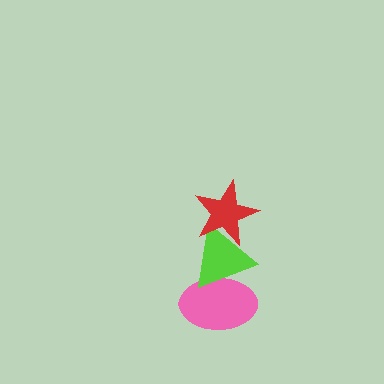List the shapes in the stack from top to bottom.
From top to bottom: the red star, the lime triangle, the pink ellipse.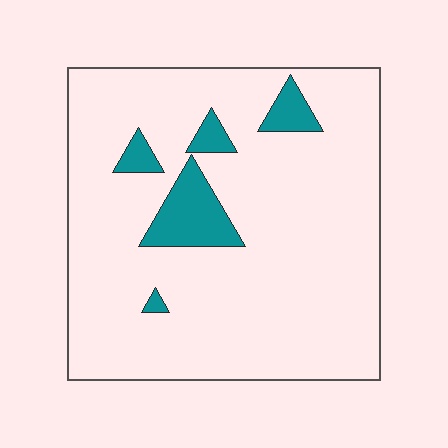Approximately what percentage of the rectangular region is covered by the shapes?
Approximately 10%.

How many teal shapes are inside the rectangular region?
5.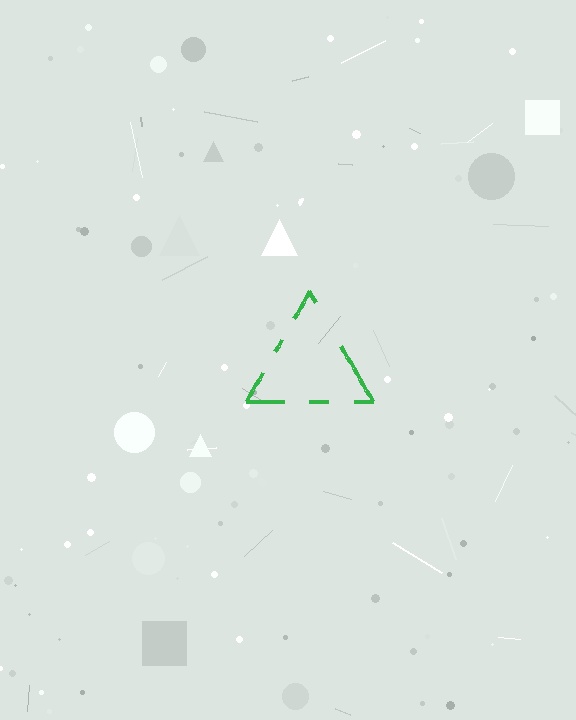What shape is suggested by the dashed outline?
The dashed outline suggests a triangle.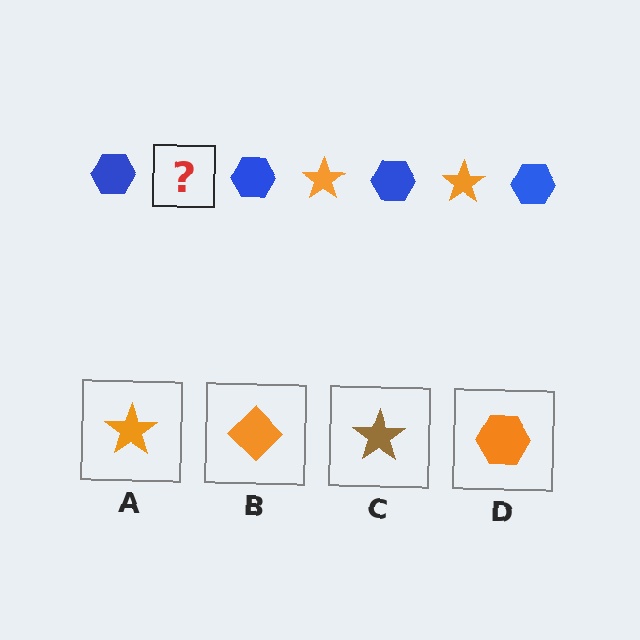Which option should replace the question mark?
Option A.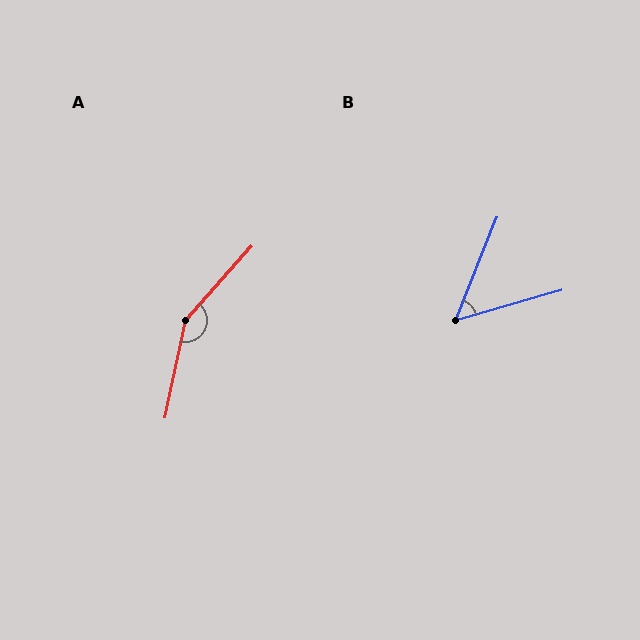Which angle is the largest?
A, at approximately 150 degrees.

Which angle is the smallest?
B, at approximately 53 degrees.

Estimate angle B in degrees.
Approximately 53 degrees.